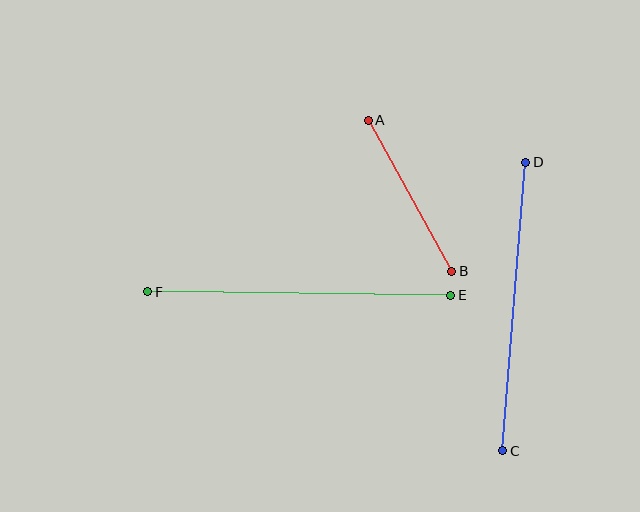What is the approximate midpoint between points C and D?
The midpoint is at approximately (514, 307) pixels.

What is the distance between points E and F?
The distance is approximately 303 pixels.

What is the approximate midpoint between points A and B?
The midpoint is at approximately (410, 196) pixels.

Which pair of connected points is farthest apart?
Points E and F are farthest apart.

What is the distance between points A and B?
The distance is approximately 172 pixels.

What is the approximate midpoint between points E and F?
The midpoint is at approximately (299, 293) pixels.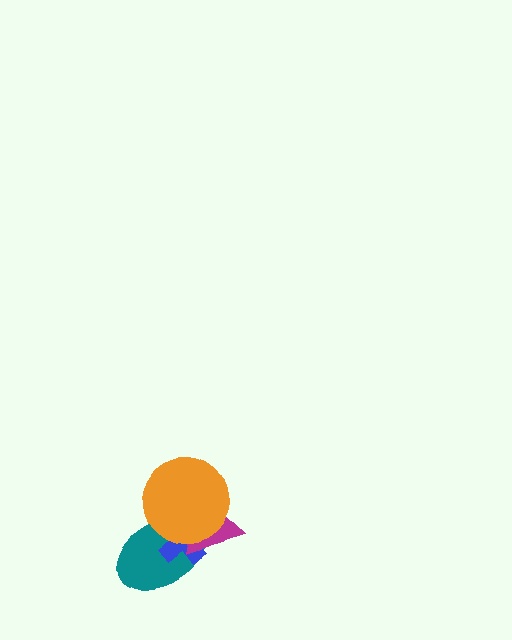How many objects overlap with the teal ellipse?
3 objects overlap with the teal ellipse.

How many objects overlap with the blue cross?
3 objects overlap with the blue cross.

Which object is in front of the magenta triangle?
The orange circle is in front of the magenta triangle.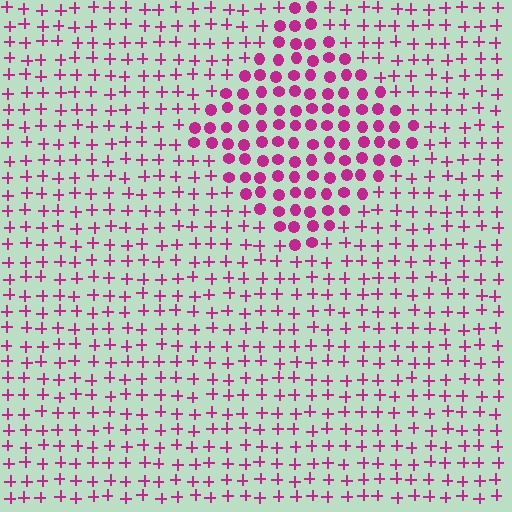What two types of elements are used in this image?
The image uses circles inside the diamond region and plus signs outside it.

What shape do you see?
I see a diamond.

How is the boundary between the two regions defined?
The boundary is defined by a change in element shape: circles inside vs. plus signs outside. All elements share the same color and spacing.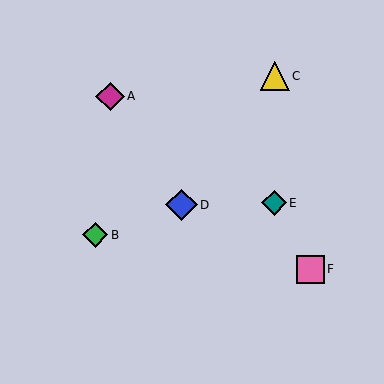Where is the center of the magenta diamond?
The center of the magenta diamond is at (110, 96).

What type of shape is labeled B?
Shape B is a green diamond.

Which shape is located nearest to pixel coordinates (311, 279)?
The pink square (labeled F) at (311, 269) is nearest to that location.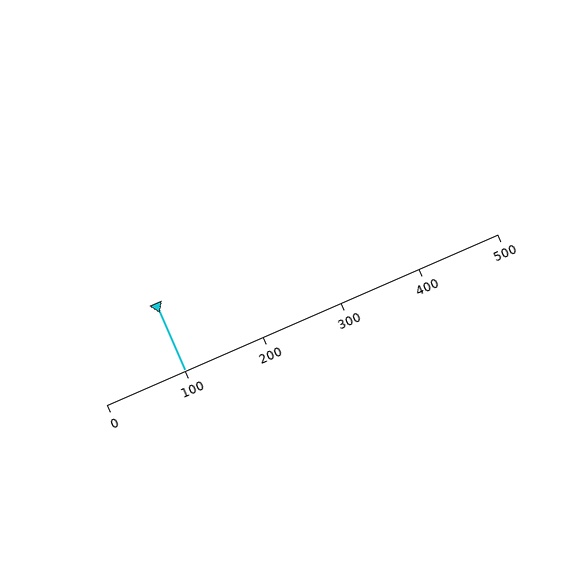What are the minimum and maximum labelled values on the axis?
The axis runs from 0 to 500.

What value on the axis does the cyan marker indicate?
The marker indicates approximately 100.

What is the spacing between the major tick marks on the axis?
The major ticks are spaced 100 apart.